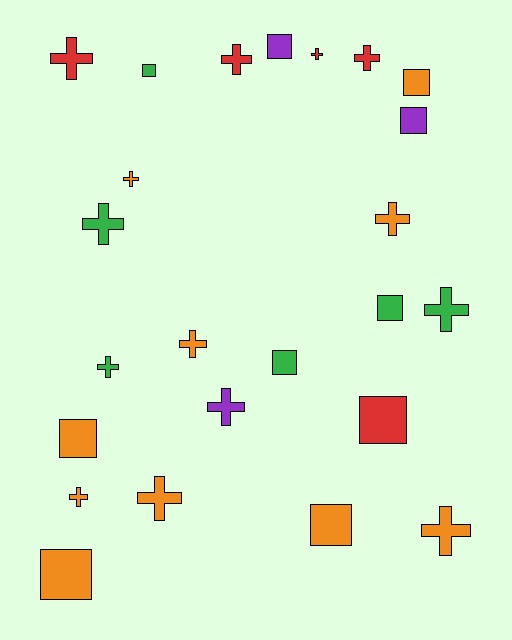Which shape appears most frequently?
Cross, with 14 objects.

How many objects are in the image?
There are 24 objects.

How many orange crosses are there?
There are 6 orange crosses.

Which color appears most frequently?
Orange, with 10 objects.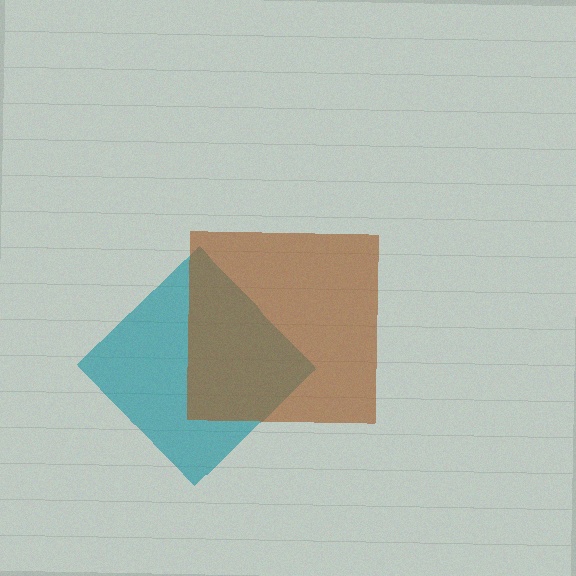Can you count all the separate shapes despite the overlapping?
Yes, there are 2 separate shapes.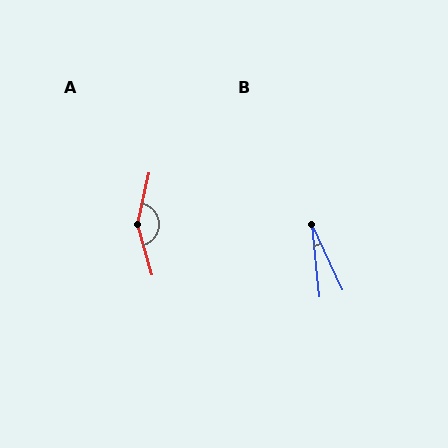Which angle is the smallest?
B, at approximately 19 degrees.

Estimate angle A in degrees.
Approximately 151 degrees.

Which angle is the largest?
A, at approximately 151 degrees.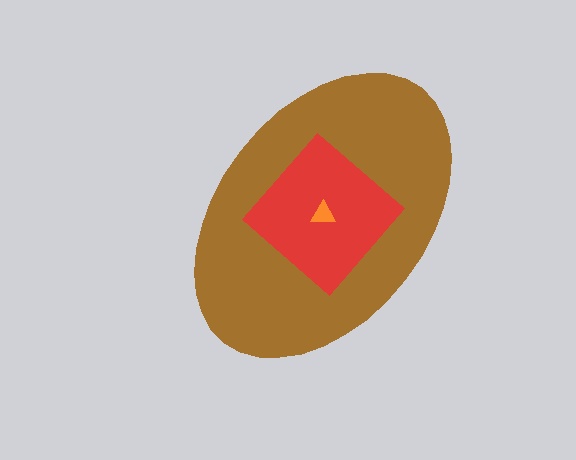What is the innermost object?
The orange triangle.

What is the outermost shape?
The brown ellipse.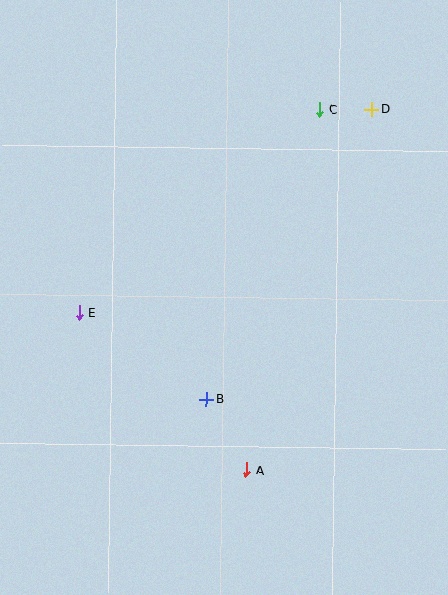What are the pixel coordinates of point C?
Point C is at (319, 110).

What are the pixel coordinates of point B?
Point B is at (206, 399).